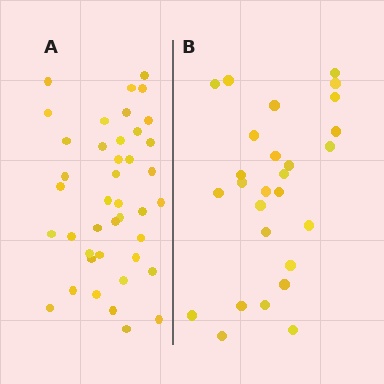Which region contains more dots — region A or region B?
Region A (the left region) has more dots.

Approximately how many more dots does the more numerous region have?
Region A has approximately 15 more dots than region B.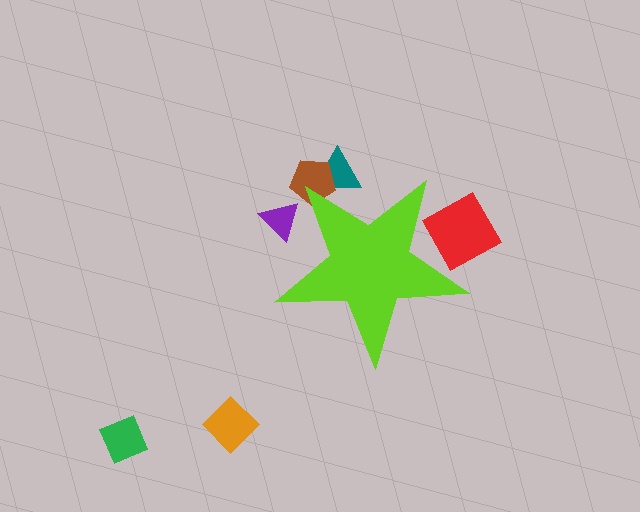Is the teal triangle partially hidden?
Yes, the teal triangle is partially hidden behind the lime star.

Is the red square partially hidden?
Yes, the red square is partially hidden behind the lime star.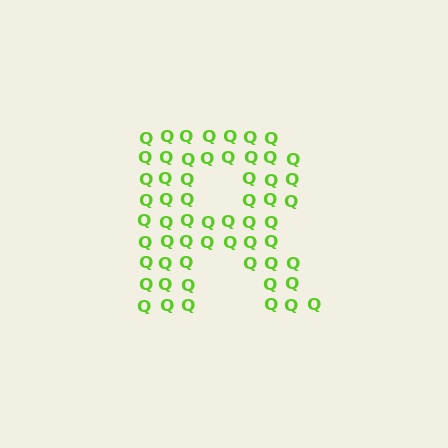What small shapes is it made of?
It is made of small letter Q's.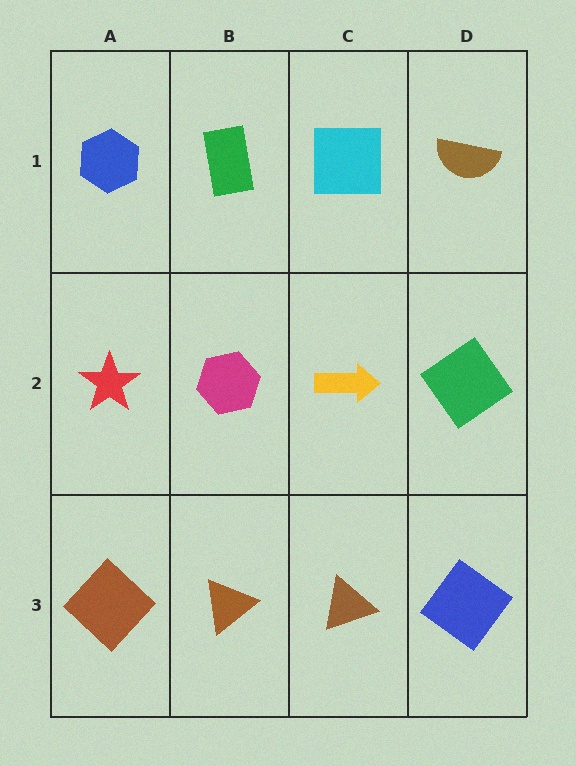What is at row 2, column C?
A yellow arrow.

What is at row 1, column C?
A cyan square.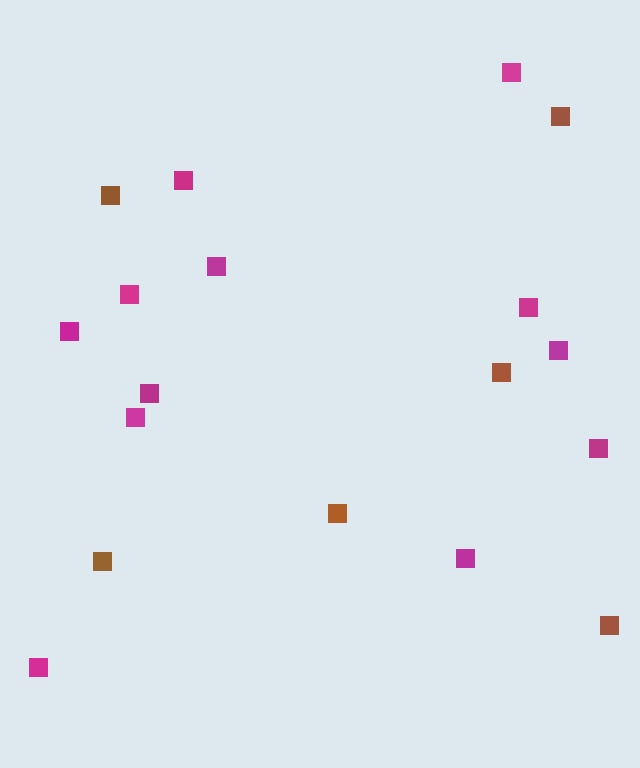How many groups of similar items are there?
There are 2 groups: one group of magenta squares (12) and one group of brown squares (6).